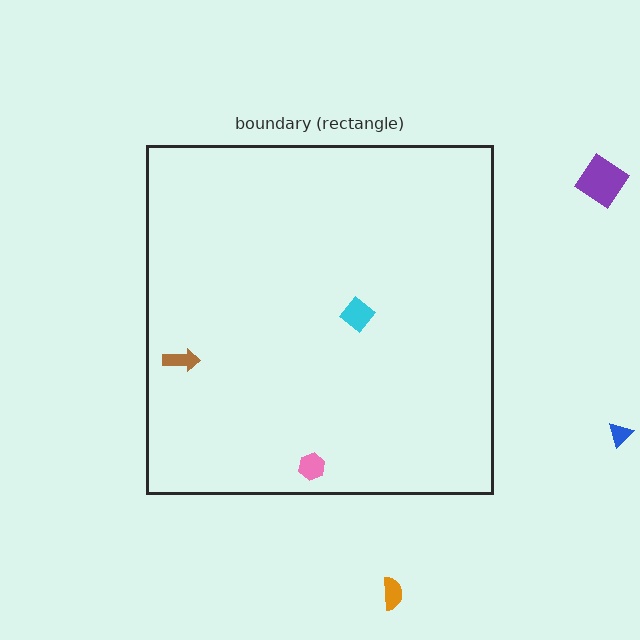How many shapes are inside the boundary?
3 inside, 3 outside.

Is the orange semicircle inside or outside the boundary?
Outside.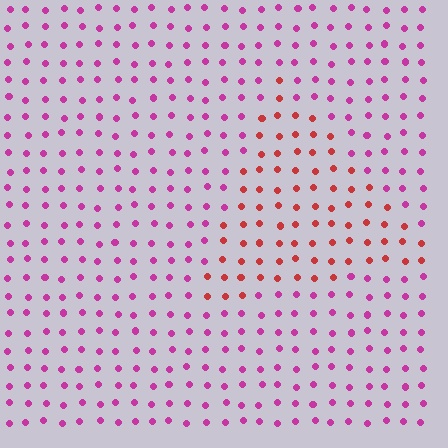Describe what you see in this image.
The image is filled with small magenta elements in a uniform arrangement. A triangle-shaped region is visible where the elements are tinted to a slightly different hue, forming a subtle color boundary.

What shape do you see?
I see a triangle.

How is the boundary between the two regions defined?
The boundary is defined purely by a slight shift in hue (about 43 degrees). Spacing, size, and orientation are identical on both sides.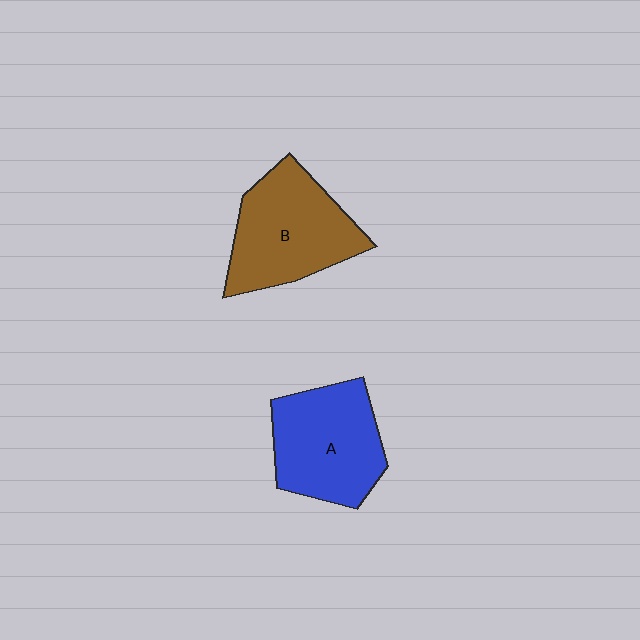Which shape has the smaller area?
Shape A (blue).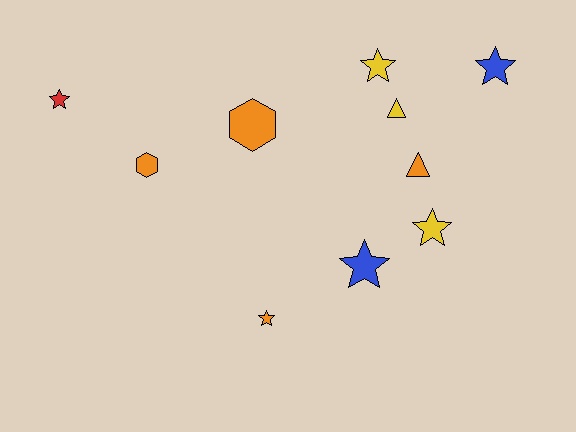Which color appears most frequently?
Orange, with 4 objects.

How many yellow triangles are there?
There is 1 yellow triangle.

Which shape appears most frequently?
Star, with 6 objects.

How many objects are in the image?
There are 10 objects.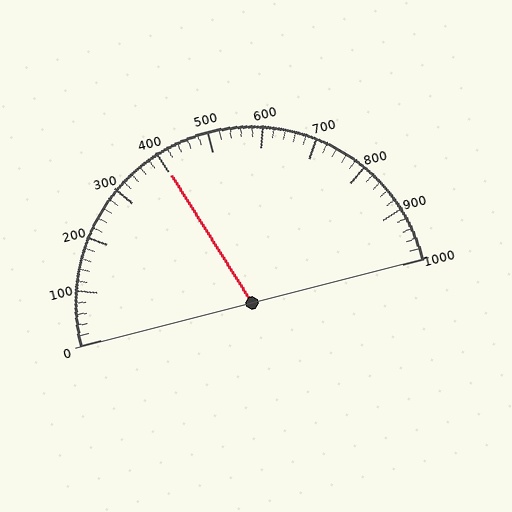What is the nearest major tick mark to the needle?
The nearest major tick mark is 400.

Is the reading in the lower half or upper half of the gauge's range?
The reading is in the lower half of the range (0 to 1000).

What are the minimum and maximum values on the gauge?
The gauge ranges from 0 to 1000.